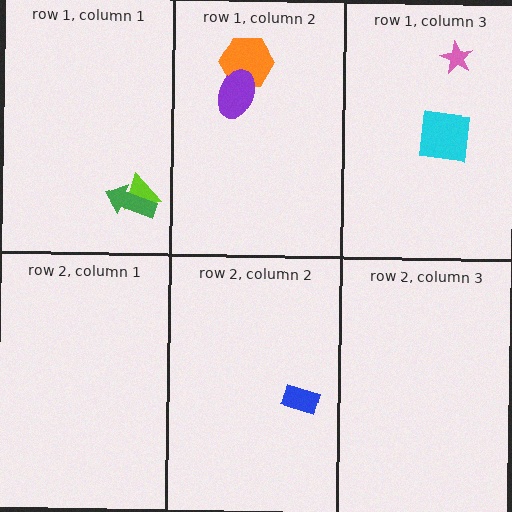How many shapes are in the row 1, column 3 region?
2.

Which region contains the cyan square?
The row 1, column 3 region.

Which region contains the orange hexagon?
The row 1, column 2 region.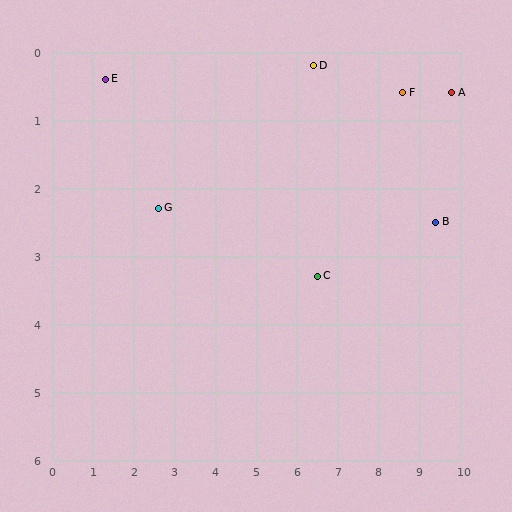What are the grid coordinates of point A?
Point A is at approximately (9.8, 0.6).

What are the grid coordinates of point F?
Point F is at approximately (8.6, 0.6).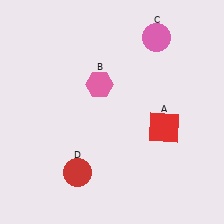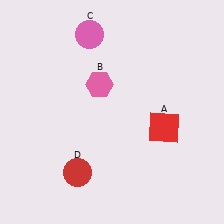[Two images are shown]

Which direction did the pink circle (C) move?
The pink circle (C) moved left.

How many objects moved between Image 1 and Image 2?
1 object moved between the two images.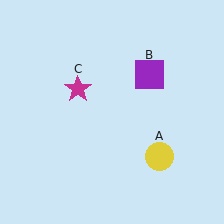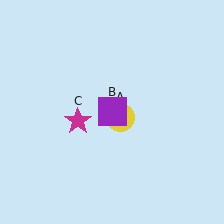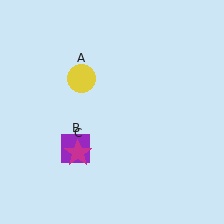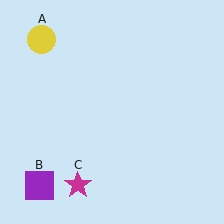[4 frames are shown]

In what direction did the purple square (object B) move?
The purple square (object B) moved down and to the left.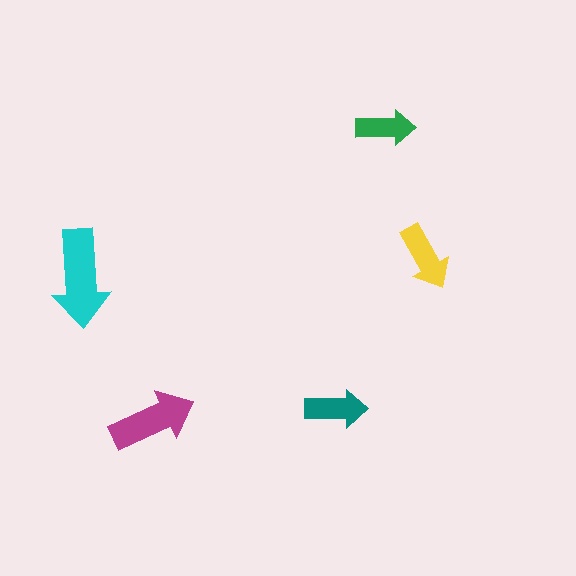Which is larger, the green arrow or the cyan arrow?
The cyan one.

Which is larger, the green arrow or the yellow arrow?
The yellow one.